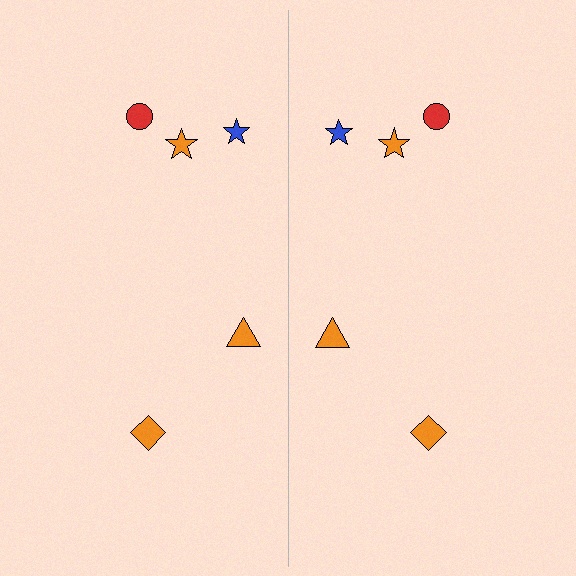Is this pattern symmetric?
Yes, this pattern has bilateral (reflection) symmetry.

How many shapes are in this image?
There are 10 shapes in this image.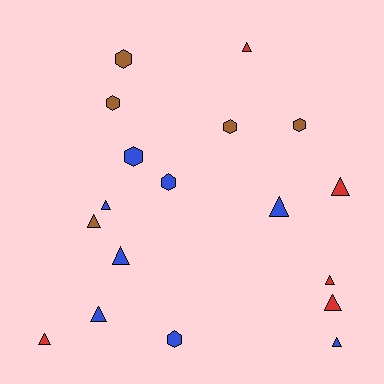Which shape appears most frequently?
Triangle, with 11 objects.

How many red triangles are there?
There are 5 red triangles.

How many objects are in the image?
There are 18 objects.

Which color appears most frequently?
Blue, with 8 objects.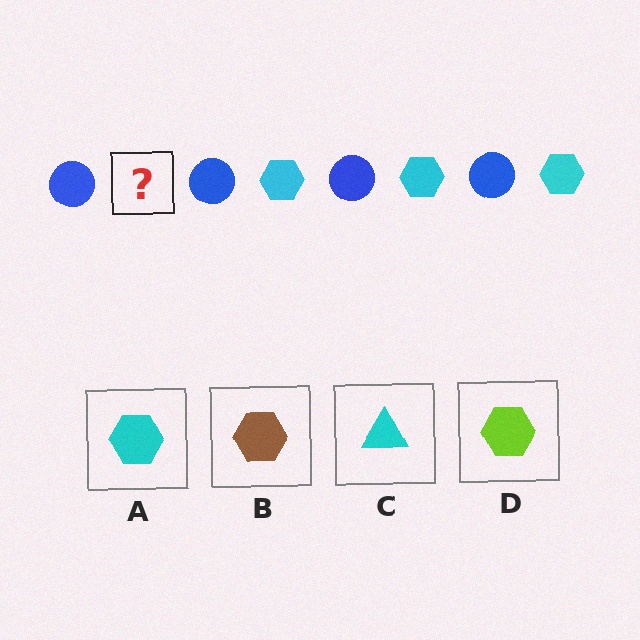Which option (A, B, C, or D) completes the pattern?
A.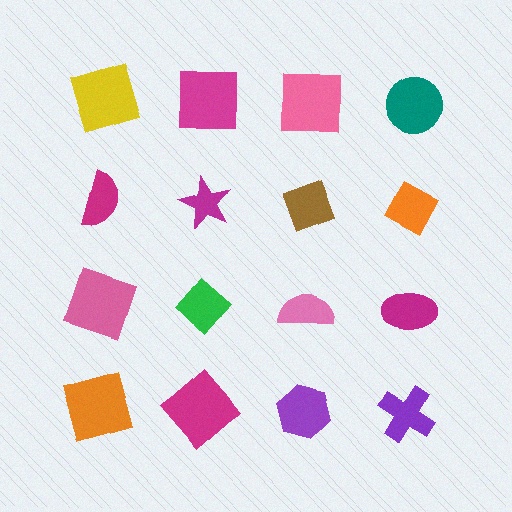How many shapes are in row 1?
4 shapes.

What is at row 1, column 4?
A teal circle.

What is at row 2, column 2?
A magenta star.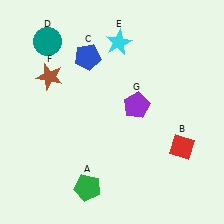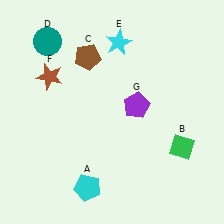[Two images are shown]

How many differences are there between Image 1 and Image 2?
There are 3 differences between the two images.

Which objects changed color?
A changed from green to cyan. B changed from red to green. C changed from blue to brown.